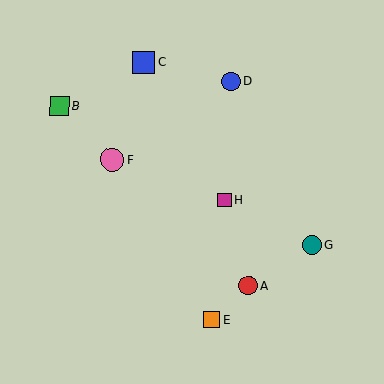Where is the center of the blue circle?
The center of the blue circle is at (231, 81).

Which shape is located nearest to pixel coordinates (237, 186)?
The magenta square (labeled H) at (224, 200) is nearest to that location.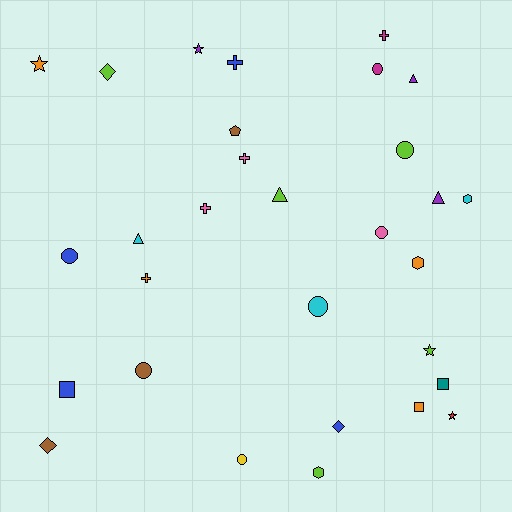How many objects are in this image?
There are 30 objects.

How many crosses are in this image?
There are 5 crosses.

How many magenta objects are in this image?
There are 2 magenta objects.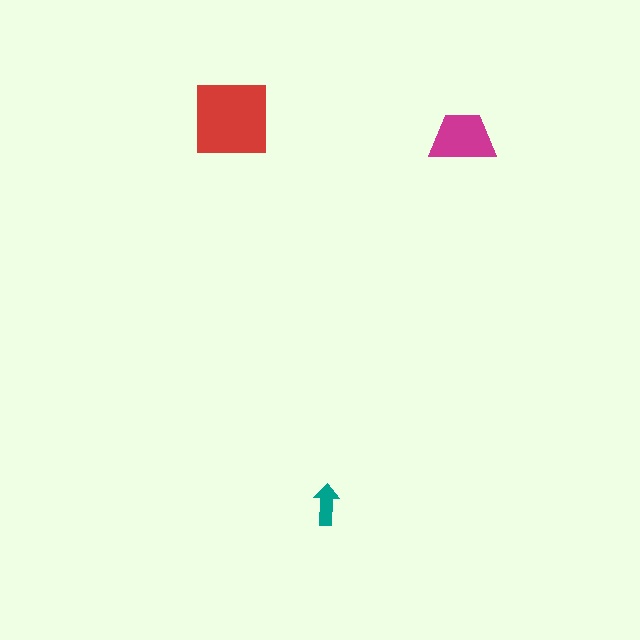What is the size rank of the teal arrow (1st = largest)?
3rd.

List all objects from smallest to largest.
The teal arrow, the magenta trapezoid, the red square.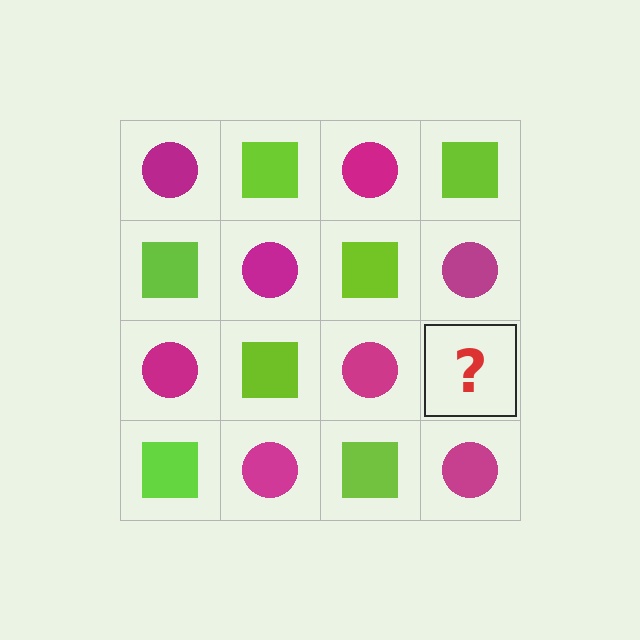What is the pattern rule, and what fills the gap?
The rule is that it alternates magenta circle and lime square in a checkerboard pattern. The gap should be filled with a lime square.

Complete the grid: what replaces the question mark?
The question mark should be replaced with a lime square.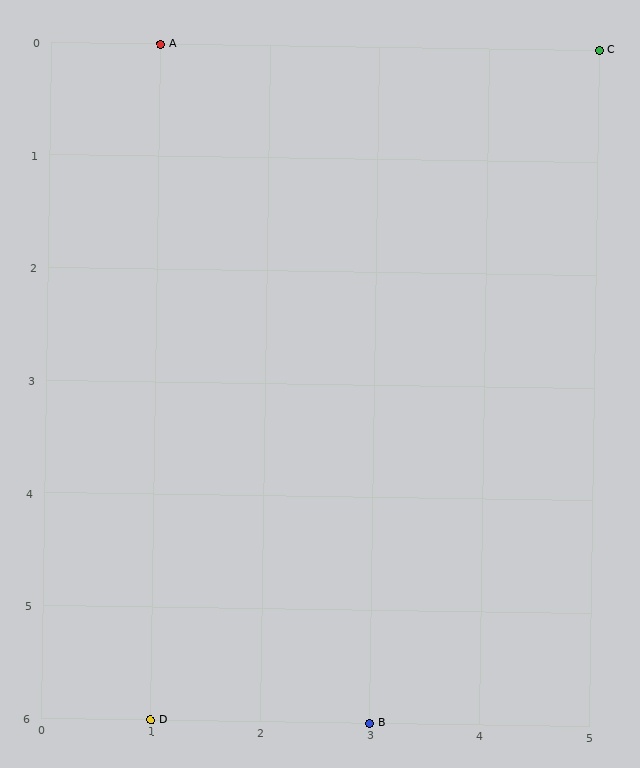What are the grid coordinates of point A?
Point A is at grid coordinates (1, 0).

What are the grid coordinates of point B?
Point B is at grid coordinates (3, 6).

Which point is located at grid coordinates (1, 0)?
Point A is at (1, 0).